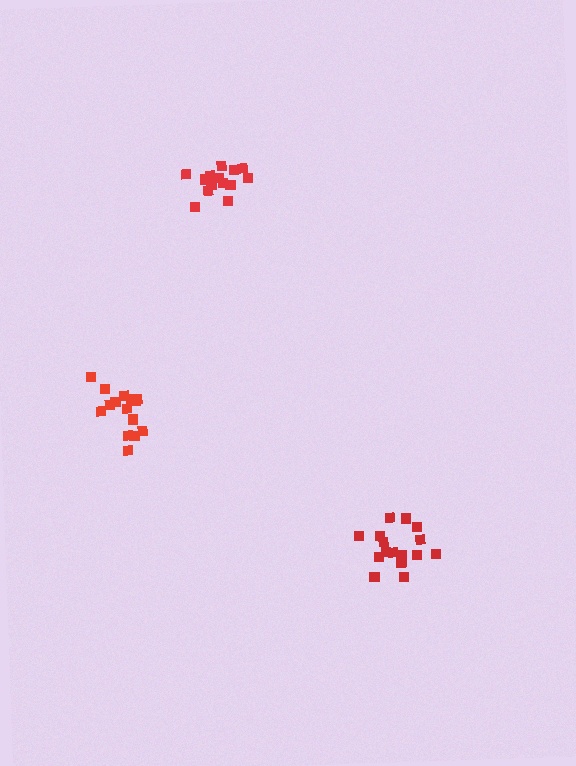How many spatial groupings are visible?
There are 3 spatial groupings.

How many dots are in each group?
Group 1: 15 dots, Group 2: 17 dots, Group 3: 14 dots (46 total).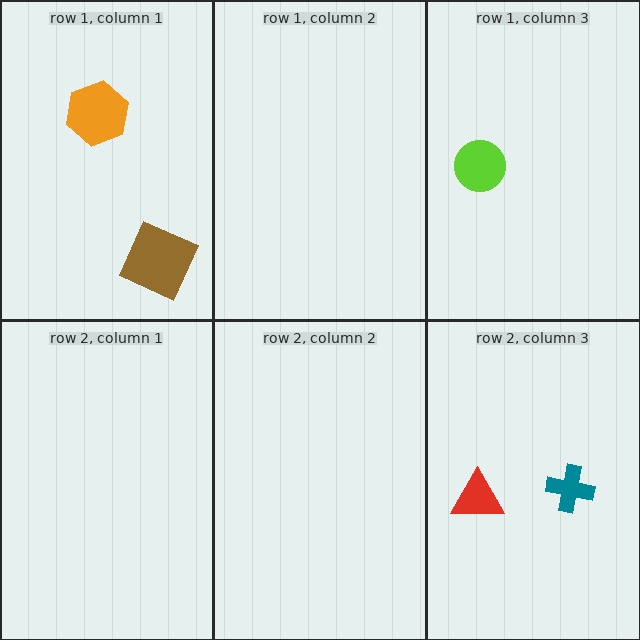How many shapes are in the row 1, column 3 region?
1.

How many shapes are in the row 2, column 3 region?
2.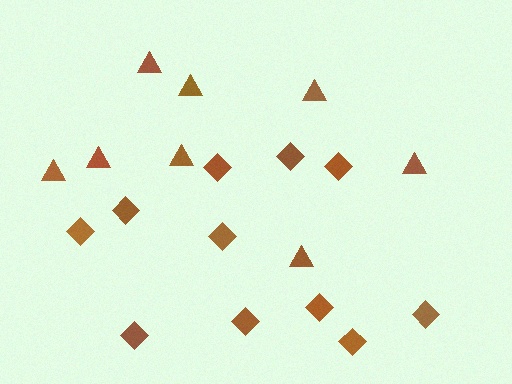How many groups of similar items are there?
There are 2 groups: one group of triangles (8) and one group of diamonds (11).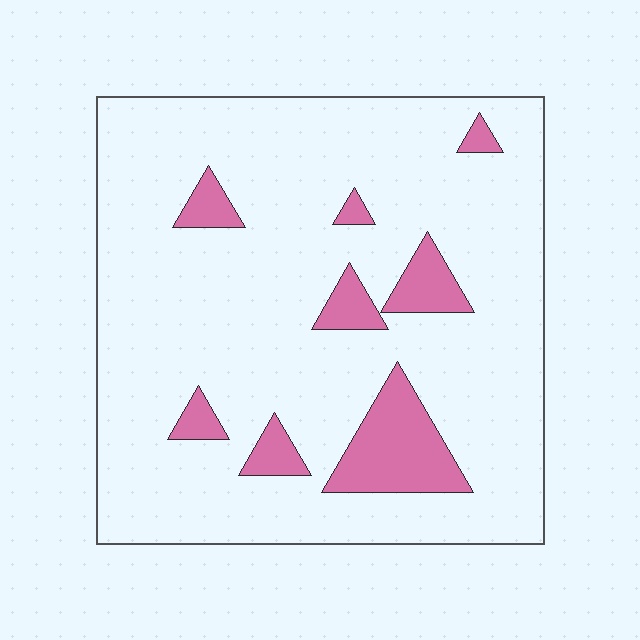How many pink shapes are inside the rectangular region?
8.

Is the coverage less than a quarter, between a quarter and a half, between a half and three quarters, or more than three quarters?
Less than a quarter.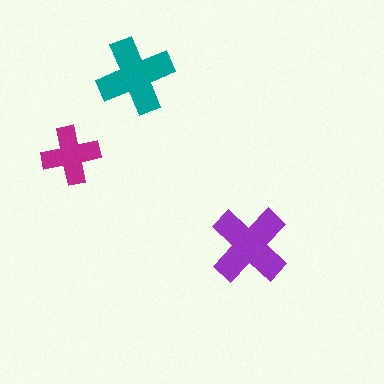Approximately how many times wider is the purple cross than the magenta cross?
About 1.5 times wider.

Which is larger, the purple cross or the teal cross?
The purple one.